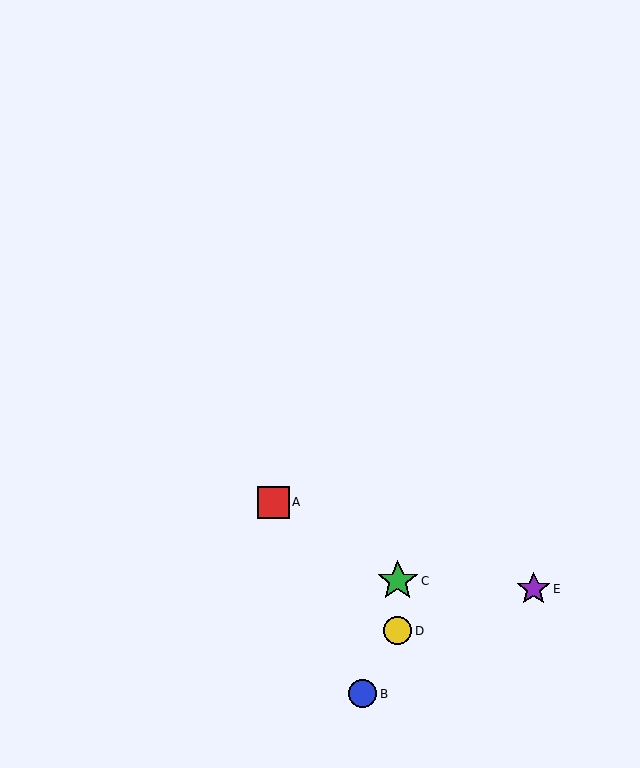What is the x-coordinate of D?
Object D is at x≈398.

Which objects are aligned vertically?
Objects C, D are aligned vertically.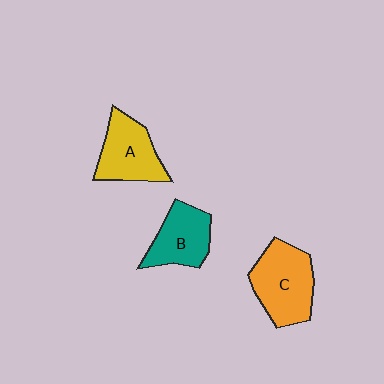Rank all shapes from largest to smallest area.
From largest to smallest: C (orange), A (yellow), B (teal).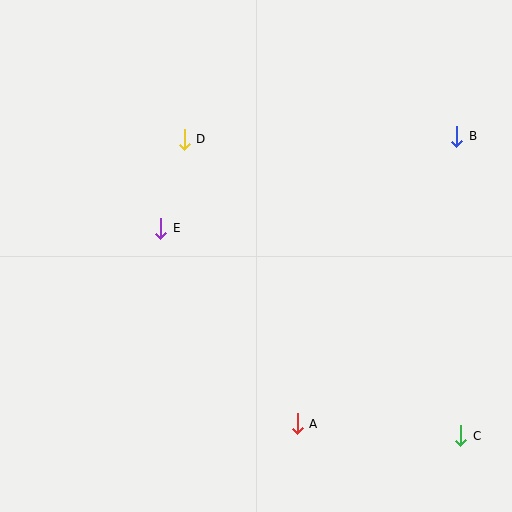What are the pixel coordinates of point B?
Point B is at (457, 136).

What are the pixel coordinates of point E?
Point E is at (161, 228).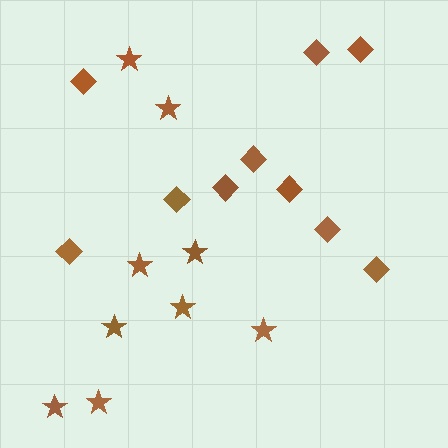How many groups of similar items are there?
There are 2 groups: one group of diamonds (10) and one group of stars (9).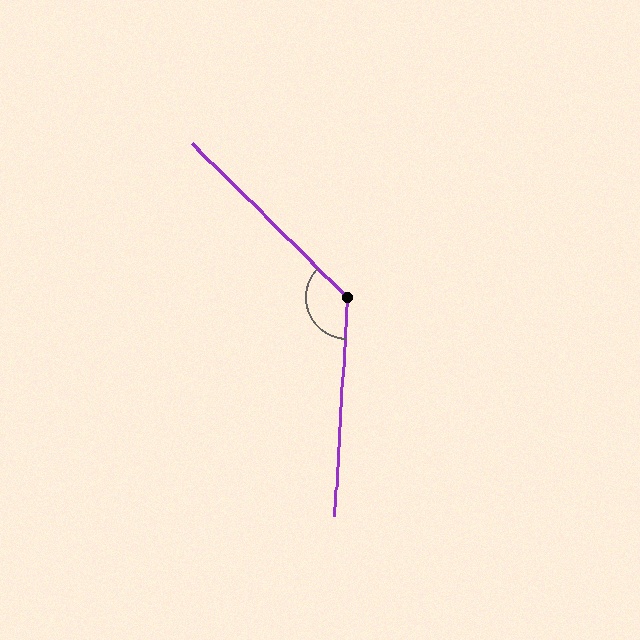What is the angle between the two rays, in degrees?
Approximately 131 degrees.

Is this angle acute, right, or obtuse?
It is obtuse.